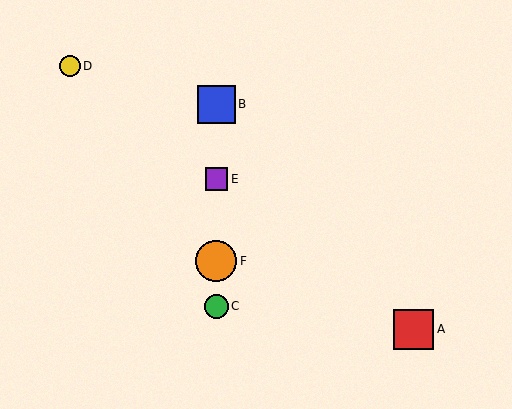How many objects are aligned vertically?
4 objects (B, C, E, F) are aligned vertically.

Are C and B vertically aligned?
Yes, both are at x≈216.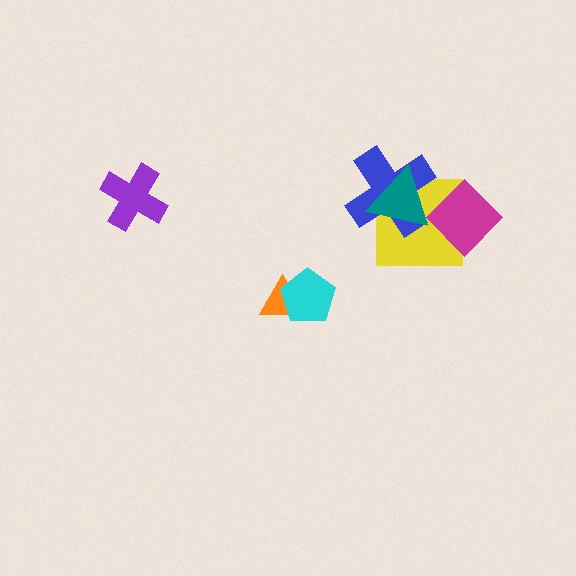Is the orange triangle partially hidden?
Yes, it is partially covered by another shape.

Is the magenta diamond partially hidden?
Yes, it is partially covered by another shape.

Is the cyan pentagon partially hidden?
No, no other shape covers it.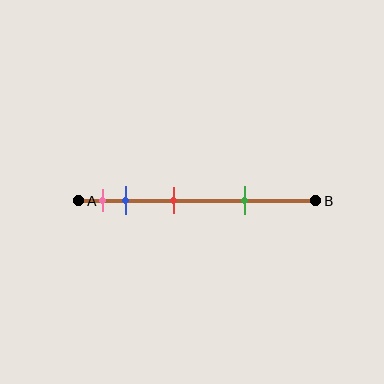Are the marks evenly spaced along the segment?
No, the marks are not evenly spaced.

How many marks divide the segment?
There are 4 marks dividing the segment.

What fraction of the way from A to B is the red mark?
The red mark is approximately 40% (0.4) of the way from A to B.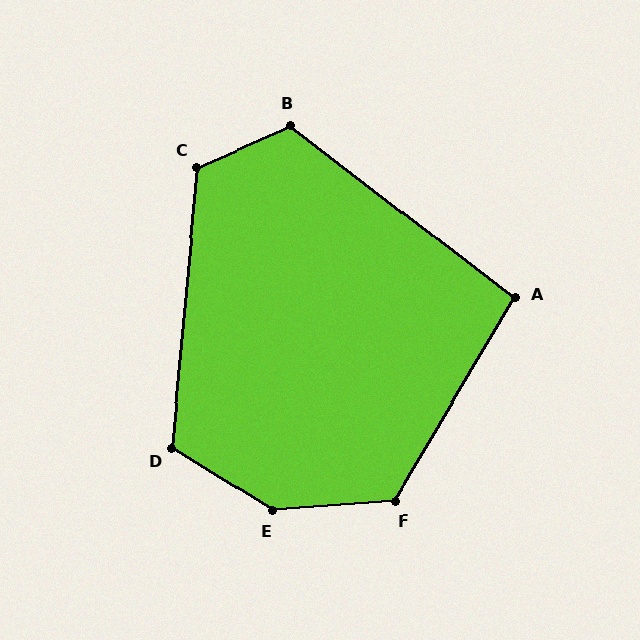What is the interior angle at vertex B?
Approximately 119 degrees (obtuse).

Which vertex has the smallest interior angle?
A, at approximately 97 degrees.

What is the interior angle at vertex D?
Approximately 116 degrees (obtuse).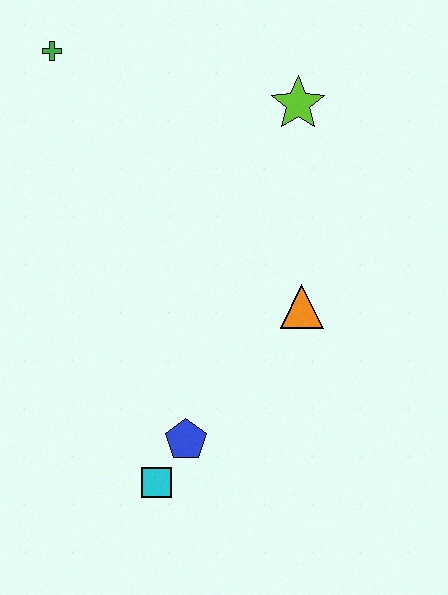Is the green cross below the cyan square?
No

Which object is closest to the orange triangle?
The blue pentagon is closest to the orange triangle.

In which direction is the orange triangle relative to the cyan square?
The orange triangle is above the cyan square.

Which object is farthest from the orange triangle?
The green cross is farthest from the orange triangle.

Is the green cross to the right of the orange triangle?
No